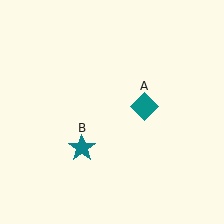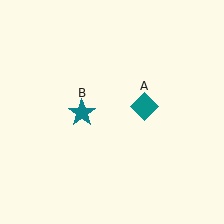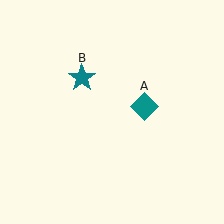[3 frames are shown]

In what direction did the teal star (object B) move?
The teal star (object B) moved up.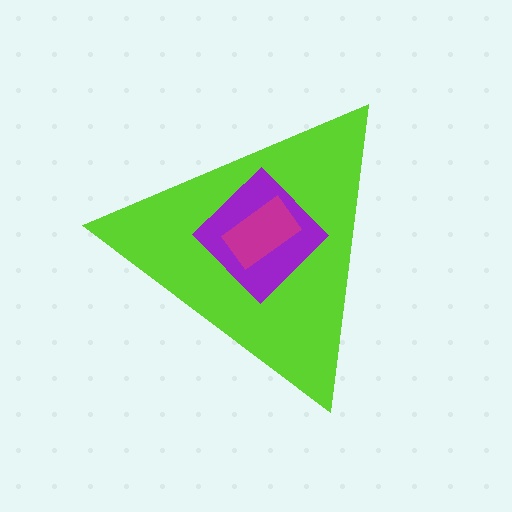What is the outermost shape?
The lime triangle.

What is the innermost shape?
The magenta rectangle.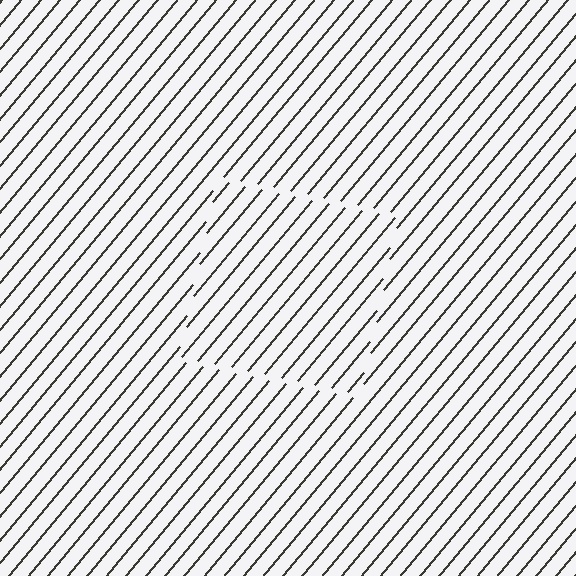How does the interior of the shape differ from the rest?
The interior of the shape contains the same grating, shifted by half a period — the contour is defined by the phase discontinuity where line-ends from the inner and outer gratings abut.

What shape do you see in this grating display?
An illusory square. The interior of the shape contains the same grating, shifted by half a period — the contour is defined by the phase discontinuity where line-ends from the inner and outer gratings abut.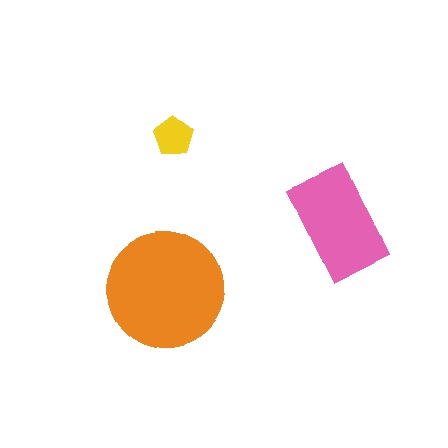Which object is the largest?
The orange circle.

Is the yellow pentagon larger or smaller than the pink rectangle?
Smaller.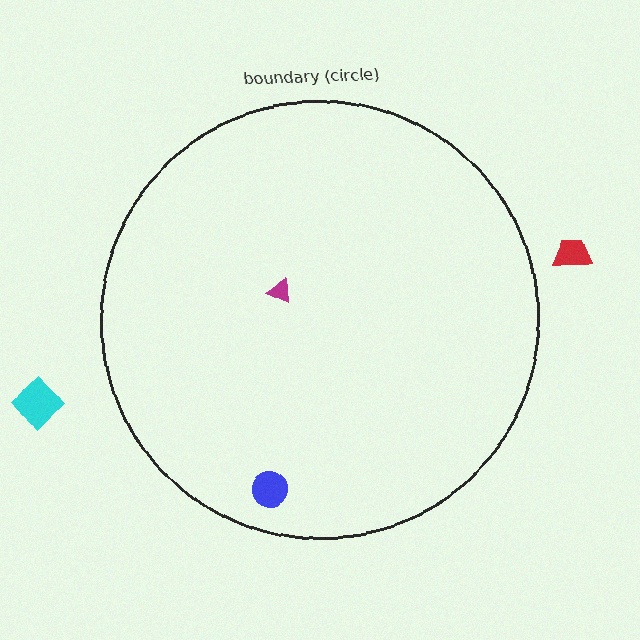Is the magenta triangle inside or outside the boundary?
Inside.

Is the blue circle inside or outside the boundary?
Inside.